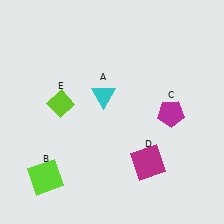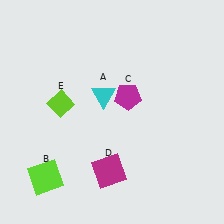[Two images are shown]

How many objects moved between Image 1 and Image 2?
2 objects moved between the two images.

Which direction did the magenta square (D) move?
The magenta square (D) moved left.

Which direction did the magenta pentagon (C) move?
The magenta pentagon (C) moved left.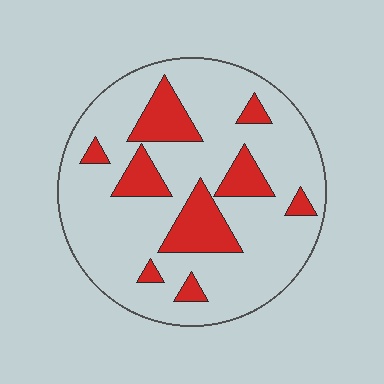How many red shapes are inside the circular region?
9.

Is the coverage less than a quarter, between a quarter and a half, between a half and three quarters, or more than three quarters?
Less than a quarter.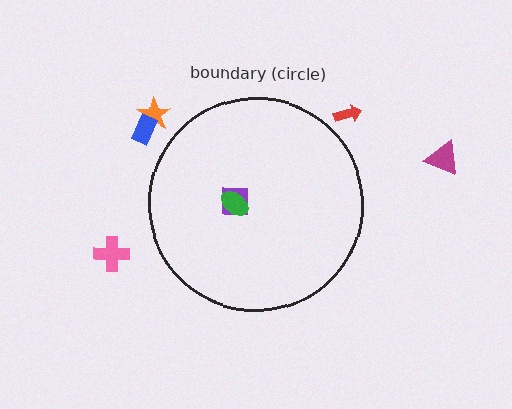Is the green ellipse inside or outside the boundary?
Inside.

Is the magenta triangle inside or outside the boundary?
Outside.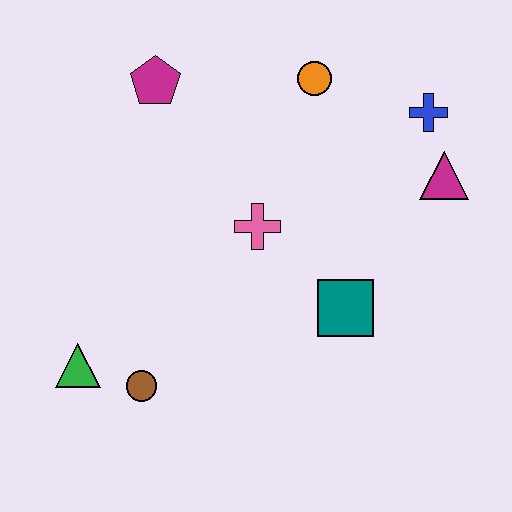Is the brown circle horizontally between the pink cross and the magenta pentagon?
No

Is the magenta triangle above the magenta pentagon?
No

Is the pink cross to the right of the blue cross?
No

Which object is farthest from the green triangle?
The blue cross is farthest from the green triangle.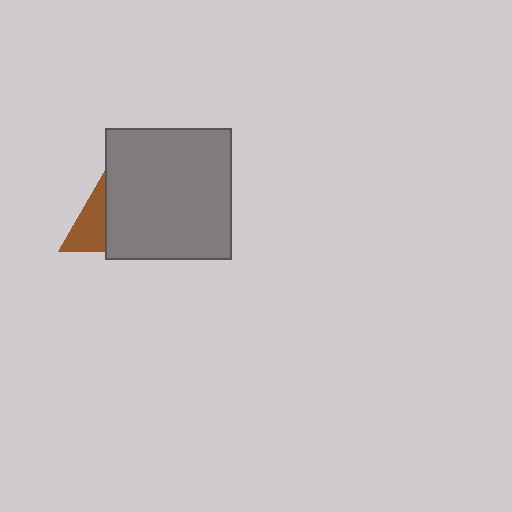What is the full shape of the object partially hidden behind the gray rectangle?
The partially hidden object is a brown triangle.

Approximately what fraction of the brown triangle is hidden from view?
Roughly 59% of the brown triangle is hidden behind the gray rectangle.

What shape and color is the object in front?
The object in front is a gray rectangle.